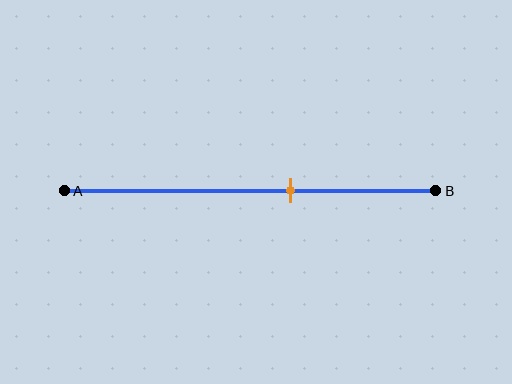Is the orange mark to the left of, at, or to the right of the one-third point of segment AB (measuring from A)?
The orange mark is to the right of the one-third point of segment AB.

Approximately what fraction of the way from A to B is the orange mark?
The orange mark is approximately 60% of the way from A to B.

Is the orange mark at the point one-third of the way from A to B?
No, the mark is at about 60% from A, not at the 33% one-third point.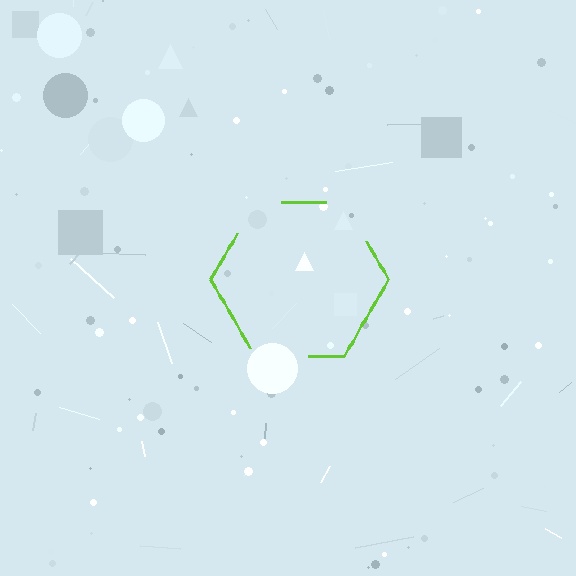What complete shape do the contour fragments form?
The contour fragments form a hexagon.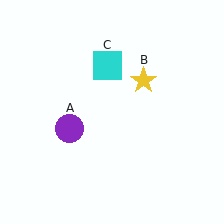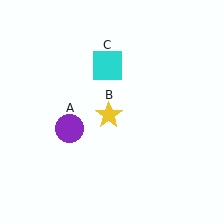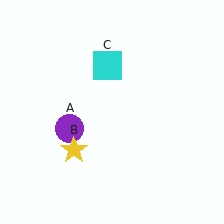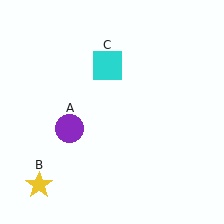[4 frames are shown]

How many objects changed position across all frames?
1 object changed position: yellow star (object B).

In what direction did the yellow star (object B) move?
The yellow star (object B) moved down and to the left.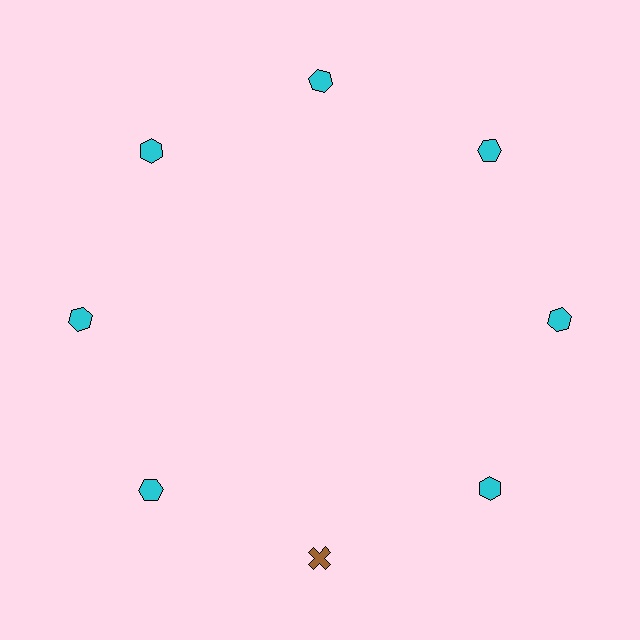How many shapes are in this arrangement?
There are 8 shapes arranged in a ring pattern.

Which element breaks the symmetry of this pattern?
The brown cross at roughly the 6 o'clock position breaks the symmetry. All other shapes are cyan hexagons.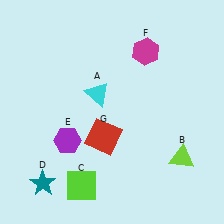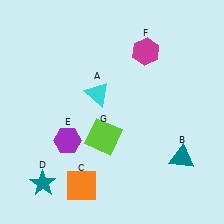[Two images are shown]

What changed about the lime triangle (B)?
In Image 1, B is lime. In Image 2, it changed to teal.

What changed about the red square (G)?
In Image 1, G is red. In Image 2, it changed to lime.